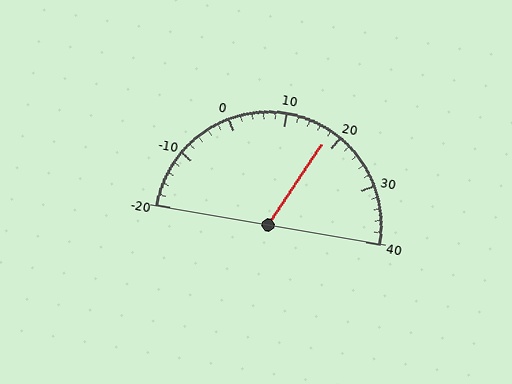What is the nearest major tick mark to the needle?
The nearest major tick mark is 20.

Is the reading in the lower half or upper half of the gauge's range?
The reading is in the upper half of the range (-20 to 40).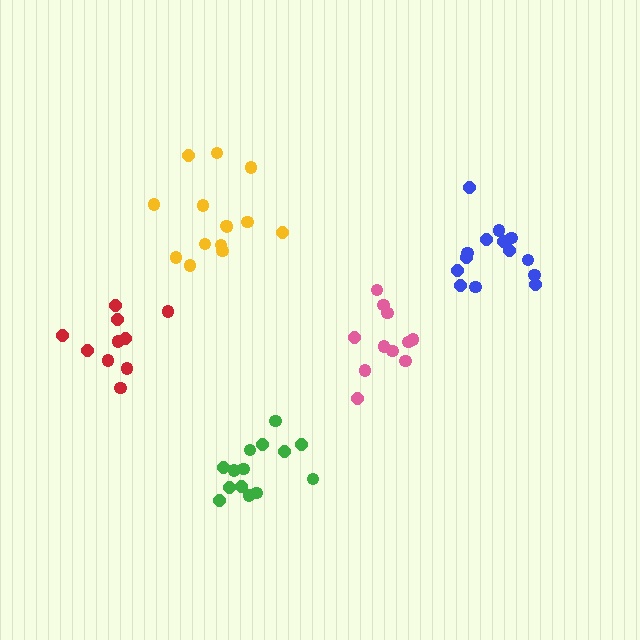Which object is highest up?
The yellow cluster is topmost.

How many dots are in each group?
Group 1: 14 dots, Group 2: 11 dots, Group 3: 14 dots, Group 4: 10 dots, Group 5: 14 dots (63 total).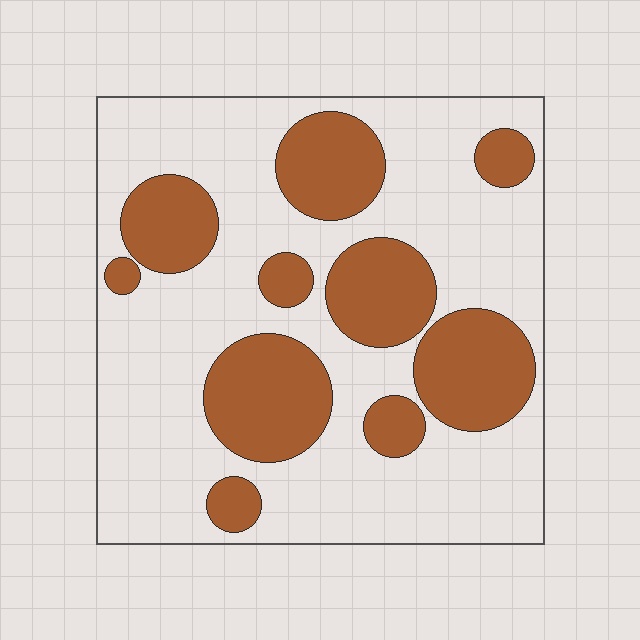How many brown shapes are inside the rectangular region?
10.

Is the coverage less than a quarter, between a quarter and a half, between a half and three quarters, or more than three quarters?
Between a quarter and a half.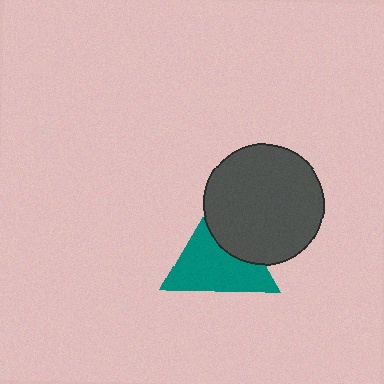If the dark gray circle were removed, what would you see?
You would see the complete teal triangle.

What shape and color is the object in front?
The object in front is a dark gray circle.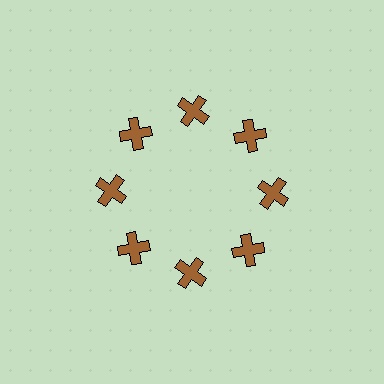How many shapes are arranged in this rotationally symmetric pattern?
There are 8 shapes, arranged in 8 groups of 1.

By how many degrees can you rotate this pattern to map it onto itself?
The pattern maps onto itself every 45 degrees of rotation.